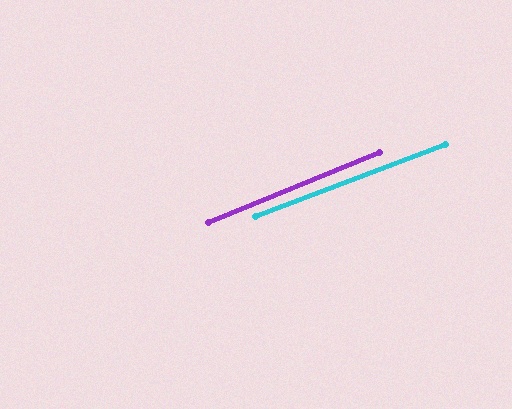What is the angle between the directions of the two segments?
Approximately 2 degrees.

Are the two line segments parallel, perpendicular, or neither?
Parallel — their directions differ by only 1.6°.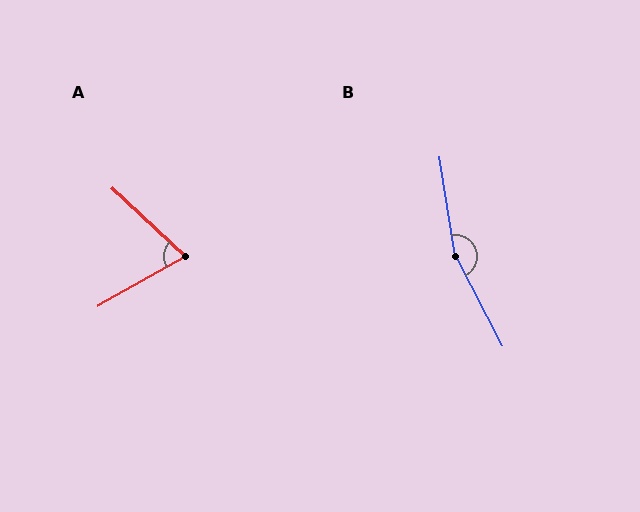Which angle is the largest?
B, at approximately 161 degrees.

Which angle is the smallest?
A, at approximately 73 degrees.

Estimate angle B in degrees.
Approximately 161 degrees.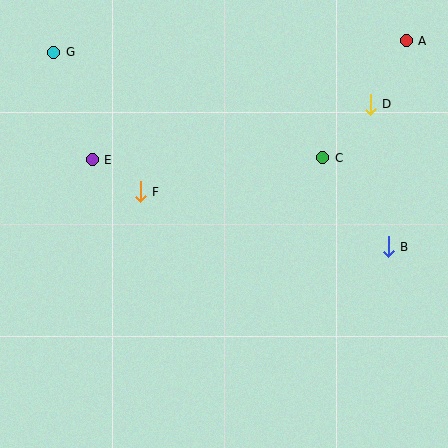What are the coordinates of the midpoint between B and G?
The midpoint between B and G is at (221, 149).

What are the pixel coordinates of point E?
Point E is at (92, 160).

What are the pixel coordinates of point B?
Point B is at (388, 247).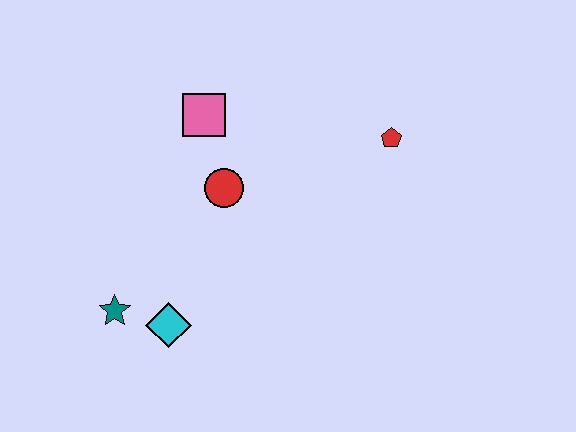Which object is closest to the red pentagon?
The red circle is closest to the red pentagon.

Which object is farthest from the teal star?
The red pentagon is farthest from the teal star.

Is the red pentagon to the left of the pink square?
No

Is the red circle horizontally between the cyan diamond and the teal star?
No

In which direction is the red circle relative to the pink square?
The red circle is below the pink square.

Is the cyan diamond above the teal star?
No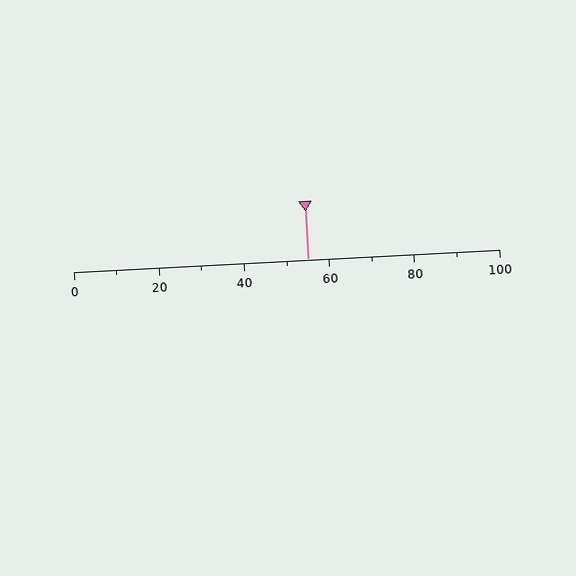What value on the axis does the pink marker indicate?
The marker indicates approximately 55.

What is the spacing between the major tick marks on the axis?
The major ticks are spaced 20 apart.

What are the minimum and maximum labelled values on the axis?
The axis runs from 0 to 100.